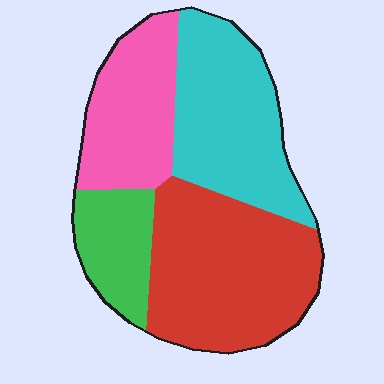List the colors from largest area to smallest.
From largest to smallest: red, cyan, pink, green.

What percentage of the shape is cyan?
Cyan takes up about one quarter (1/4) of the shape.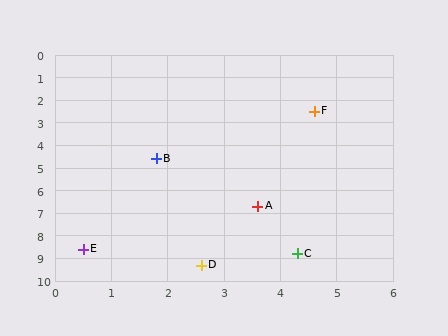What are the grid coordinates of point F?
Point F is at approximately (4.6, 2.5).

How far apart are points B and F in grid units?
Points B and F are about 3.5 grid units apart.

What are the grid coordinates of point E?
Point E is at approximately (0.5, 8.6).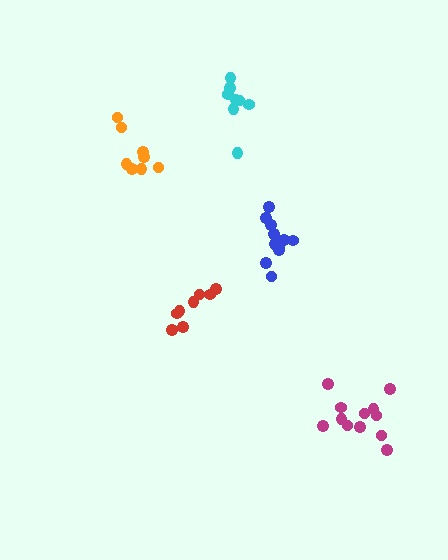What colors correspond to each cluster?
The clusters are colored: red, orange, blue, magenta, cyan.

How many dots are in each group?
Group 1: 8 dots, Group 2: 8 dots, Group 3: 11 dots, Group 4: 12 dots, Group 5: 8 dots (47 total).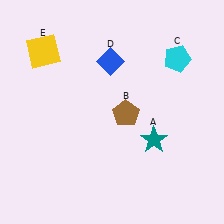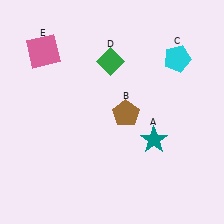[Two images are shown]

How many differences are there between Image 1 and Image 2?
There are 2 differences between the two images.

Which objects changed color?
D changed from blue to green. E changed from yellow to pink.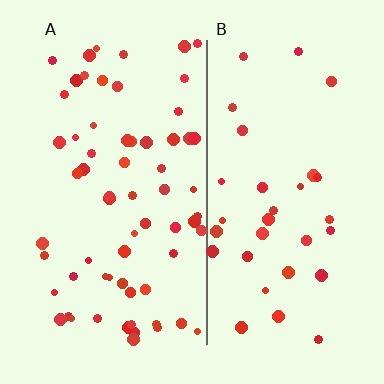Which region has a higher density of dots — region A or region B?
A (the left).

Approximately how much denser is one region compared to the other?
Approximately 2.0× — region A over region B.